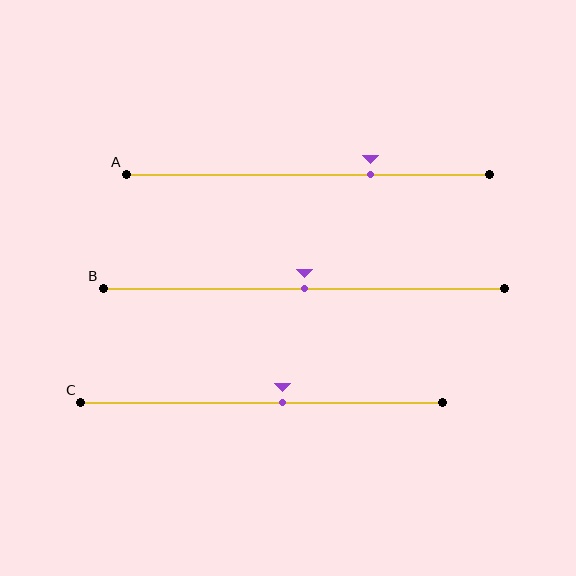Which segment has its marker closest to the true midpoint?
Segment B has its marker closest to the true midpoint.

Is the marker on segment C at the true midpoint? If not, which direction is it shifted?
No, the marker on segment C is shifted to the right by about 6% of the segment length.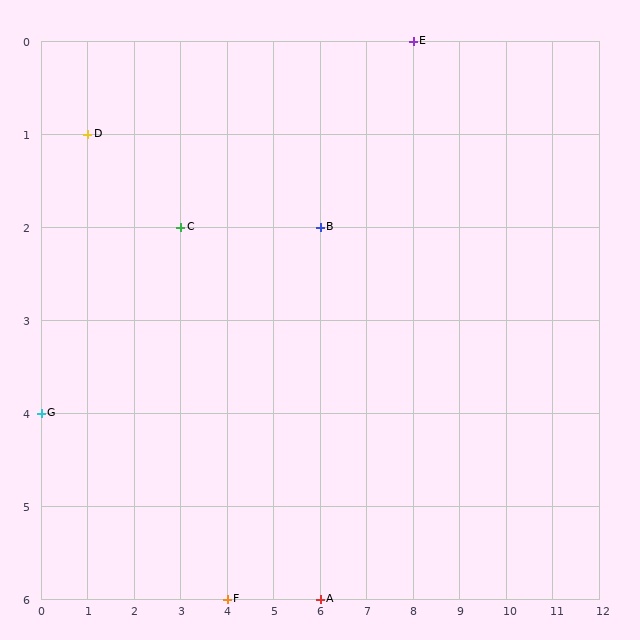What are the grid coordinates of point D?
Point D is at grid coordinates (1, 1).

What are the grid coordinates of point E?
Point E is at grid coordinates (8, 0).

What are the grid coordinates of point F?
Point F is at grid coordinates (4, 6).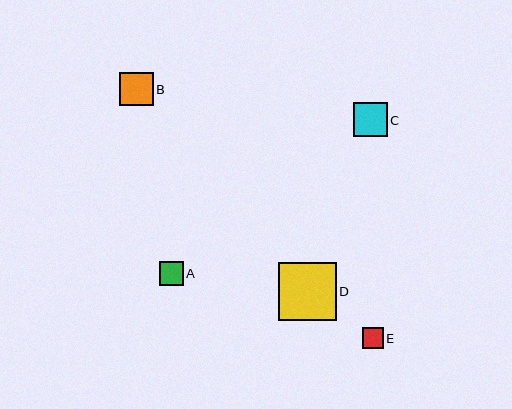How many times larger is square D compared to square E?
Square D is approximately 2.7 times the size of square E.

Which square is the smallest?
Square E is the smallest with a size of approximately 21 pixels.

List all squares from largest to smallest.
From largest to smallest: D, C, B, A, E.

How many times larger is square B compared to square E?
Square B is approximately 1.6 times the size of square E.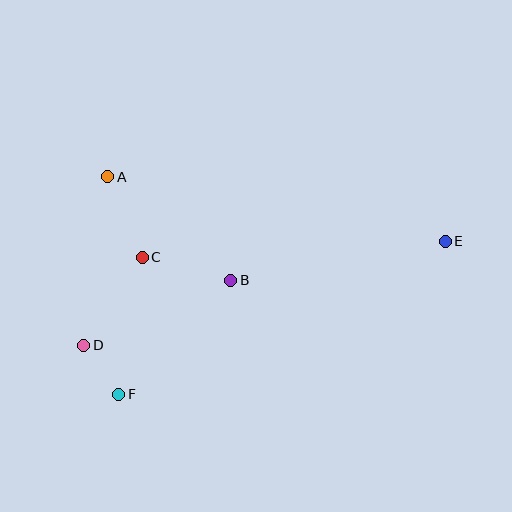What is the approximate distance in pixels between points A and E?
The distance between A and E is approximately 344 pixels.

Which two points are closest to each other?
Points D and F are closest to each other.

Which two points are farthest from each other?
Points D and E are farthest from each other.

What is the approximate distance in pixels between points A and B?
The distance between A and B is approximately 161 pixels.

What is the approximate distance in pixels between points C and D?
The distance between C and D is approximately 105 pixels.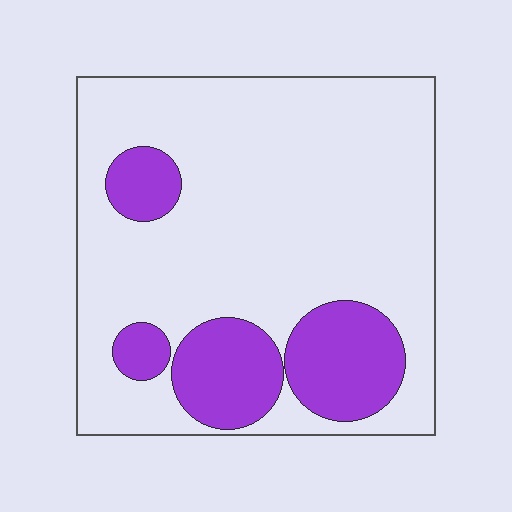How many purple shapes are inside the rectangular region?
4.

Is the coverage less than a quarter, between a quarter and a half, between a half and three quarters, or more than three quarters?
Less than a quarter.